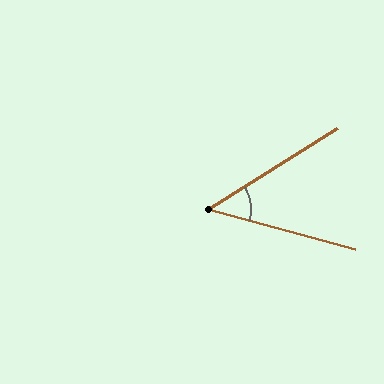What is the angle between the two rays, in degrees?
Approximately 47 degrees.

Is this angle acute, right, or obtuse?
It is acute.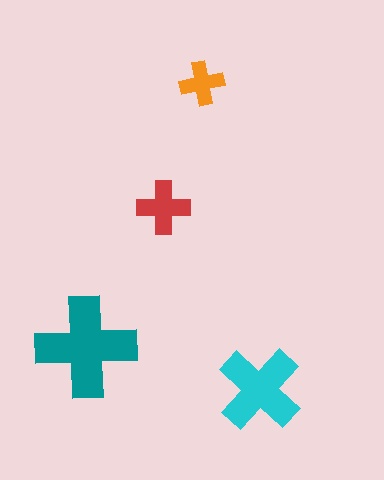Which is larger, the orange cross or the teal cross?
The teal one.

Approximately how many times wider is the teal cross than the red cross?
About 2 times wider.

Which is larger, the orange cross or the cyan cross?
The cyan one.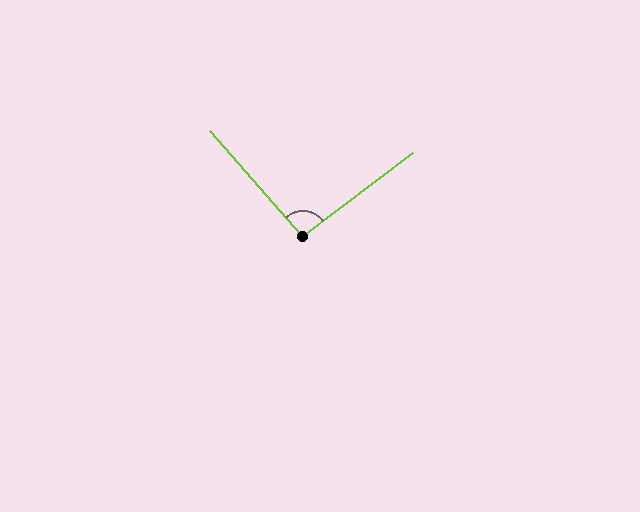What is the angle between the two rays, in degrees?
Approximately 94 degrees.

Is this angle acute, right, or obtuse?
It is approximately a right angle.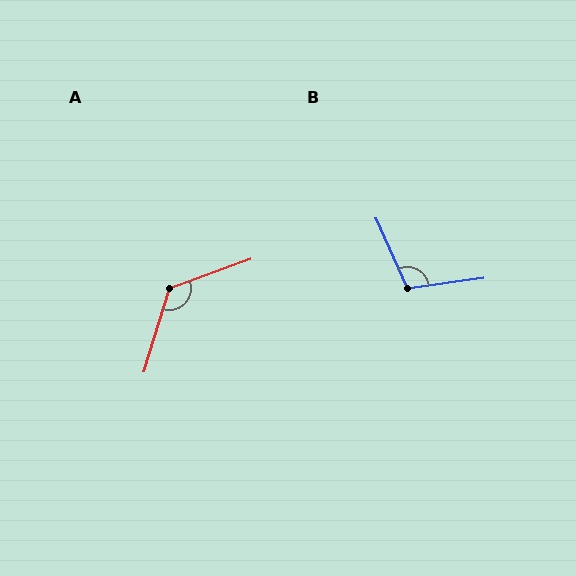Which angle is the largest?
A, at approximately 127 degrees.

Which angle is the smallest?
B, at approximately 106 degrees.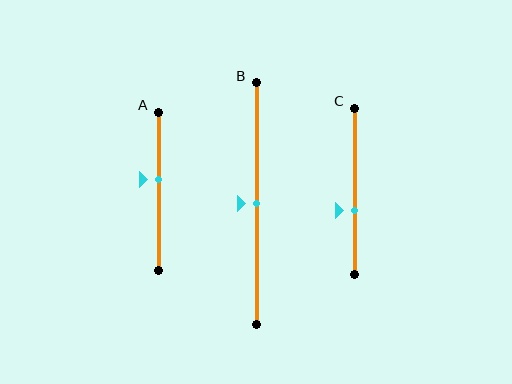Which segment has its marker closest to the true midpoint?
Segment B has its marker closest to the true midpoint.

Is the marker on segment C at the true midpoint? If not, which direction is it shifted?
No, the marker on segment C is shifted downward by about 12% of the segment length.